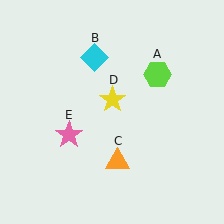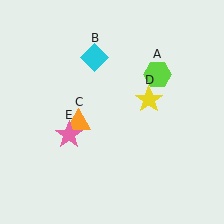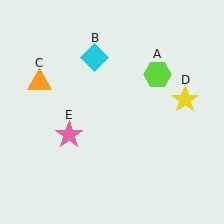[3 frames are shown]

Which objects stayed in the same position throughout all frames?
Lime hexagon (object A) and cyan diamond (object B) and pink star (object E) remained stationary.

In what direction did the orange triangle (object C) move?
The orange triangle (object C) moved up and to the left.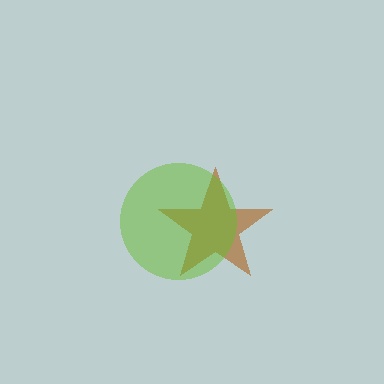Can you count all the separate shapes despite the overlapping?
Yes, there are 2 separate shapes.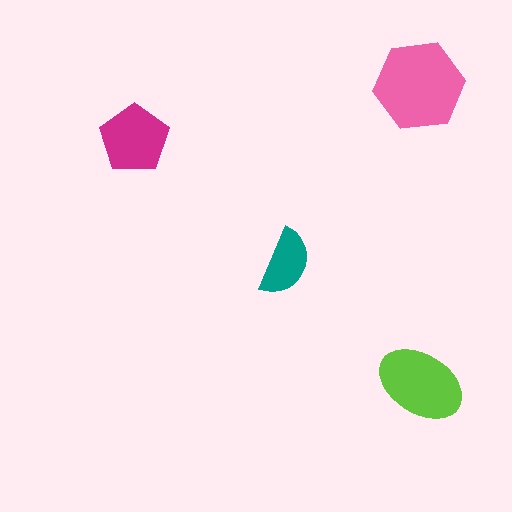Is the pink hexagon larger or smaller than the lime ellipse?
Larger.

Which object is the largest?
The pink hexagon.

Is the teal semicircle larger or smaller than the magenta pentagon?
Smaller.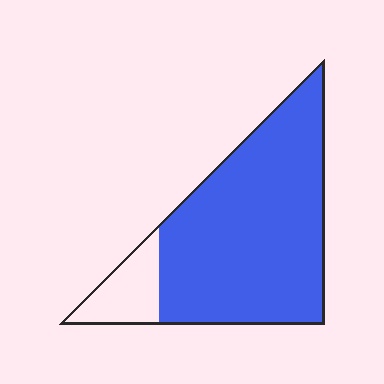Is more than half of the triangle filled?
Yes.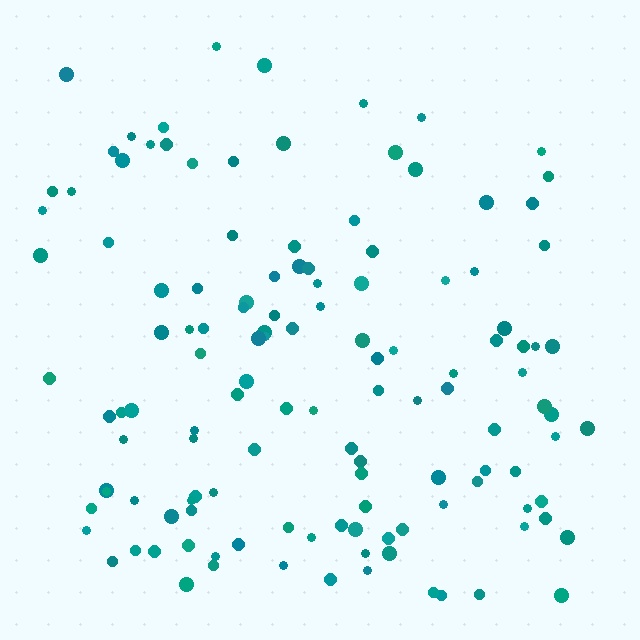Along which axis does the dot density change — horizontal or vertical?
Vertical.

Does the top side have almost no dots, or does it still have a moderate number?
Still a moderate number, just noticeably fewer than the bottom.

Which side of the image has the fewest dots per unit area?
The top.